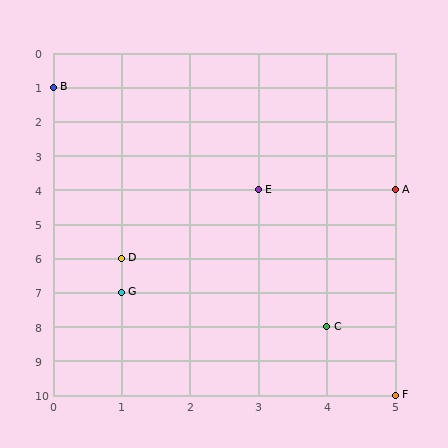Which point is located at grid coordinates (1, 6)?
Point D is at (1, 6).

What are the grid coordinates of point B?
Point B is at grid coordinates (0, 1).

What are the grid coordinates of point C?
Point C is at grid coordinates (4, 8).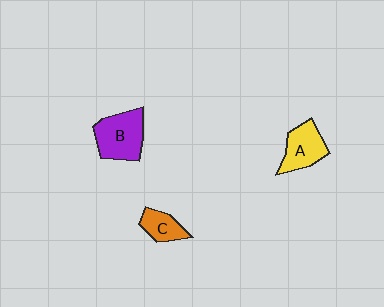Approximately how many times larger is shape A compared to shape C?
Approximately 1.5 times.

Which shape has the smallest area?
Shape C (orange).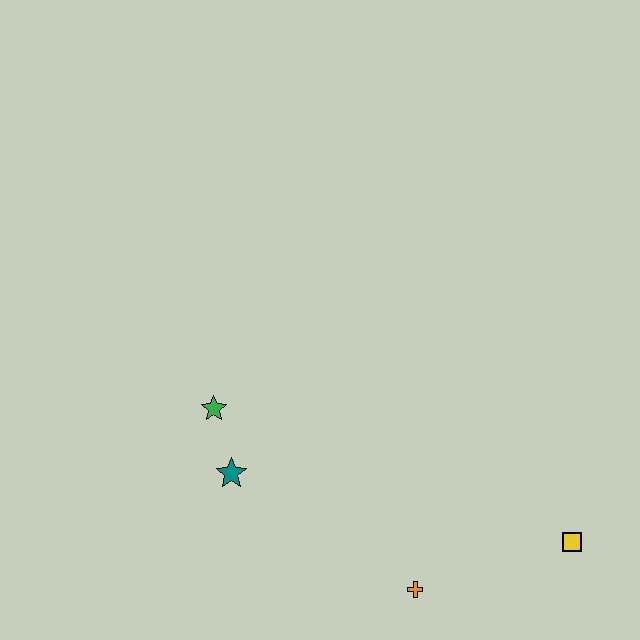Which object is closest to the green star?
The teal star is closest to the green star.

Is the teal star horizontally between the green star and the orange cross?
Yes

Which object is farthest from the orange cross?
The green star is farthest from the orange cross.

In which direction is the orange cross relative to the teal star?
The orange cross is to the right of the teal star.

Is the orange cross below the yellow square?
Yes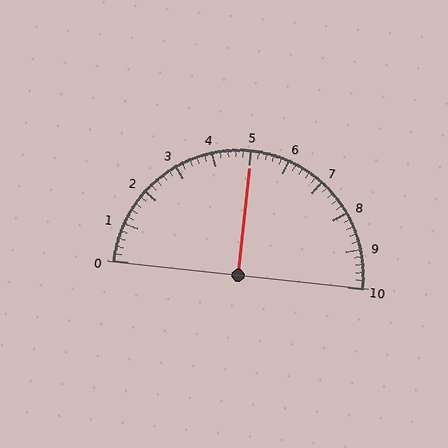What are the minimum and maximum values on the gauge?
The gauge ranges from 0 to 10.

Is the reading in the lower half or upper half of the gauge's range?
The reading is in the upper half of the range (0 to 10).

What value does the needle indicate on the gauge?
The needle indicates approximately 5.0.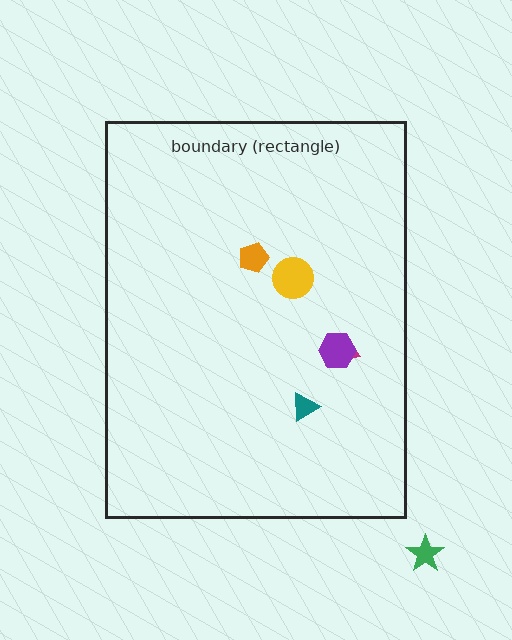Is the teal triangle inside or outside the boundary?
Inside.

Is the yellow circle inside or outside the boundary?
Inside.